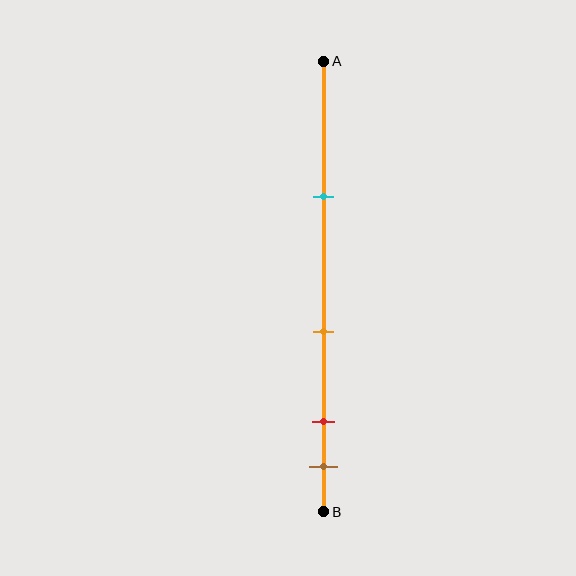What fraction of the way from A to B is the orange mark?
The orange mark is approximately 60% (0.6) of the way from A to B.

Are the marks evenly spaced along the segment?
No, the marks are not evenly spaced.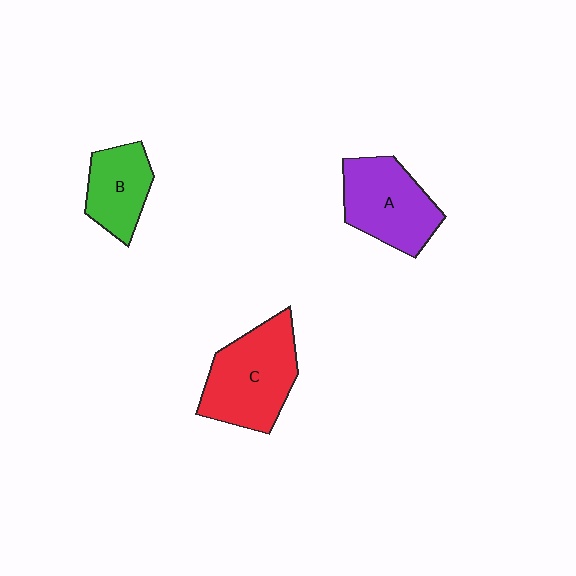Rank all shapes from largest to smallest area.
From largest to smallest: C (red), A (purple), B (green).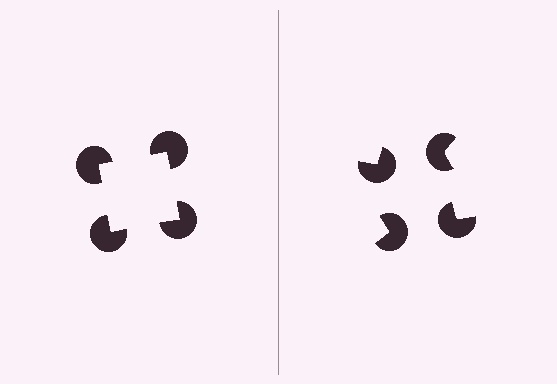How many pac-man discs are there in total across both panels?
8 — 4 on each side.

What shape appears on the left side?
An illusory square.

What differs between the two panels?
The pac-man discs are positioned identically on both sides; only the wedge orientations differ. On the left they align to a square; on the right they are misaligned.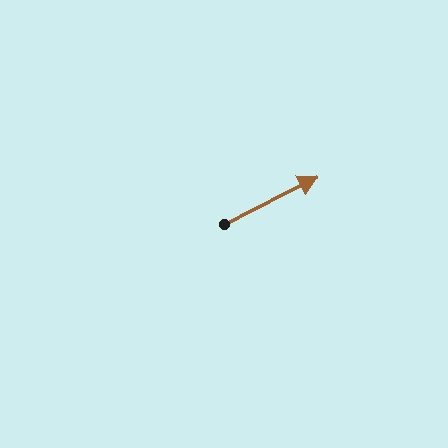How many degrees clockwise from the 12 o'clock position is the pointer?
Approximately 63 degrees.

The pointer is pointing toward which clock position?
Roughly 2 o'clock.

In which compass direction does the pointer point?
Northeast.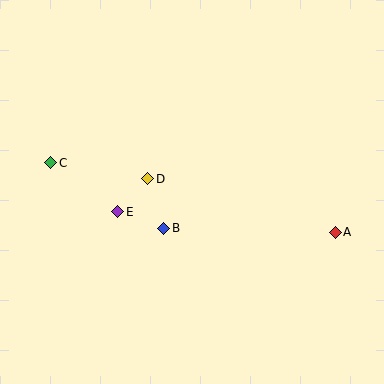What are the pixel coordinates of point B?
Point B is at (164, 228).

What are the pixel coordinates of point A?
Point A is at (335, 232).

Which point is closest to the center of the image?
Point B at (164, 228) is closest to the center.